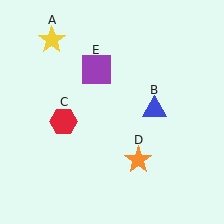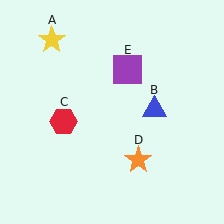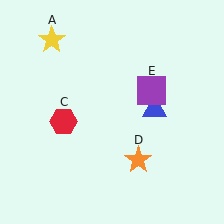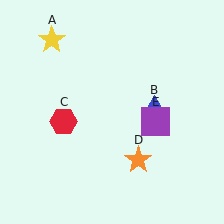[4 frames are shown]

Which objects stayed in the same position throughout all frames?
Yellow star (object A) and blue triangle (object B) and red hexagon (object C) and orange star (object D) remained stationary.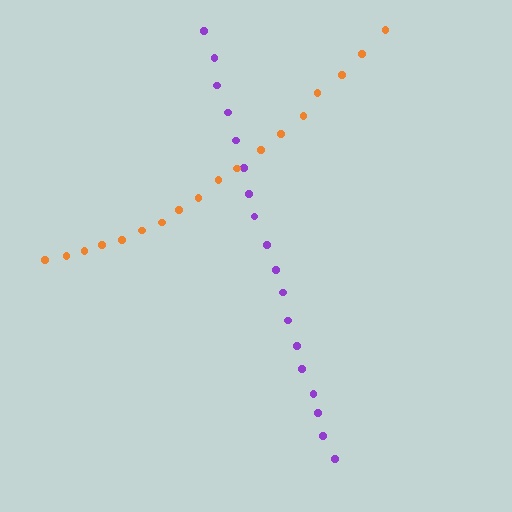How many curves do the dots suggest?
There are 2 distinct paths.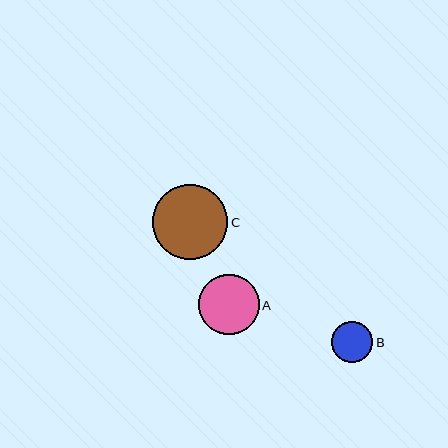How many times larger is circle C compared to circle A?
Circle C is approximately 1.3 times the size of circle A.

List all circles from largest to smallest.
From largest to smallest: C, A, B.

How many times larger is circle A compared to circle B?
Circle A is approximately 1.5 times the size of circle B.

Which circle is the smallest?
Circle B is the smallest with a size of approximately 41 pixels.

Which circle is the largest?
Circle C is the largest with a size of approximately 75 pixels.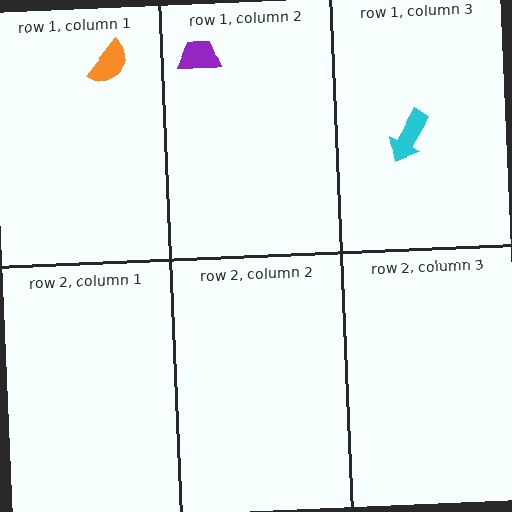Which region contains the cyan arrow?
The row 1, column 3 region.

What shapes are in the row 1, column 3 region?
The cyan arrow.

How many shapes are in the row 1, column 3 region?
1.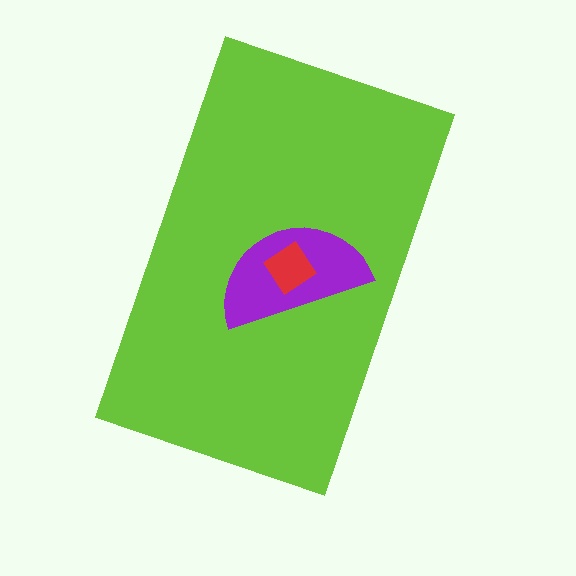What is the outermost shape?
The lime rectangle.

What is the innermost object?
The red diamond.